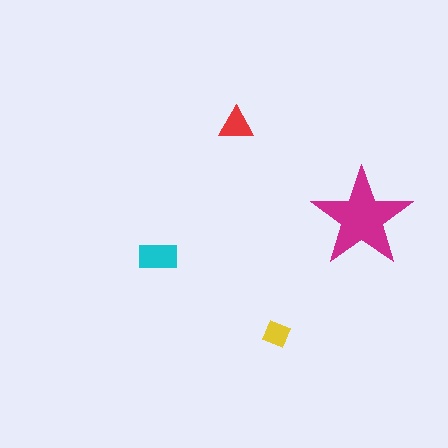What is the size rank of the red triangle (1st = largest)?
3rd.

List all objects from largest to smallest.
The magenta star, the cyan rectangle, the red triangle, the yellow diamond.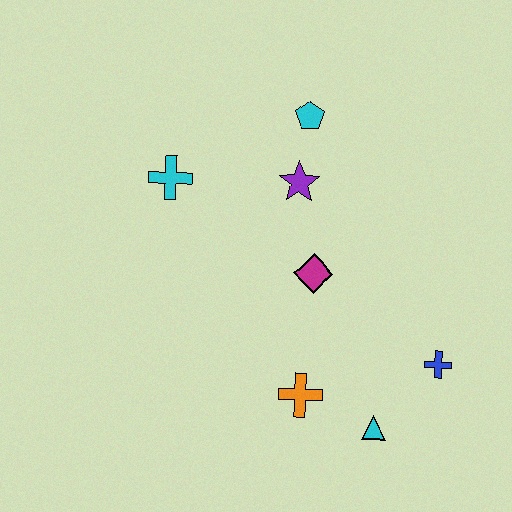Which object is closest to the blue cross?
The cyan triangle is closest to the blue cross.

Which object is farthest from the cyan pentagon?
The cyan triangle is farthest from the cyan pentagon.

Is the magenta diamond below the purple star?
Yes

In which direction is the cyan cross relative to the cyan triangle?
The cyan cross is above the cyan triangle.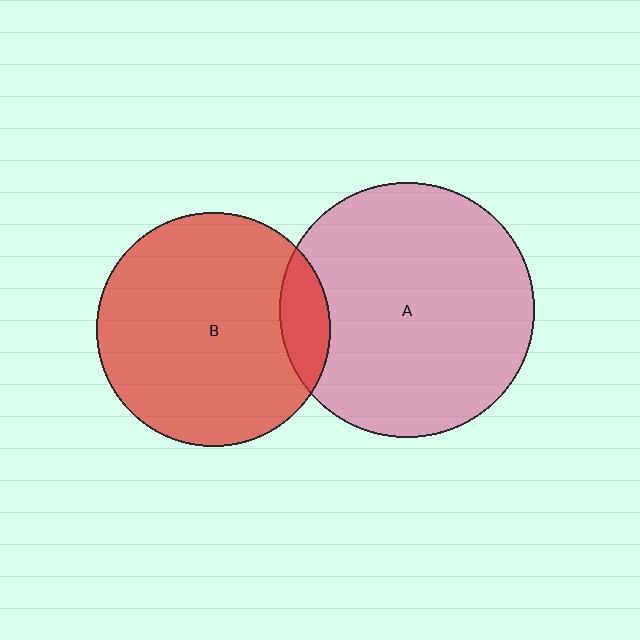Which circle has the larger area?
Circle A (pink).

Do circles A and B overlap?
Yes.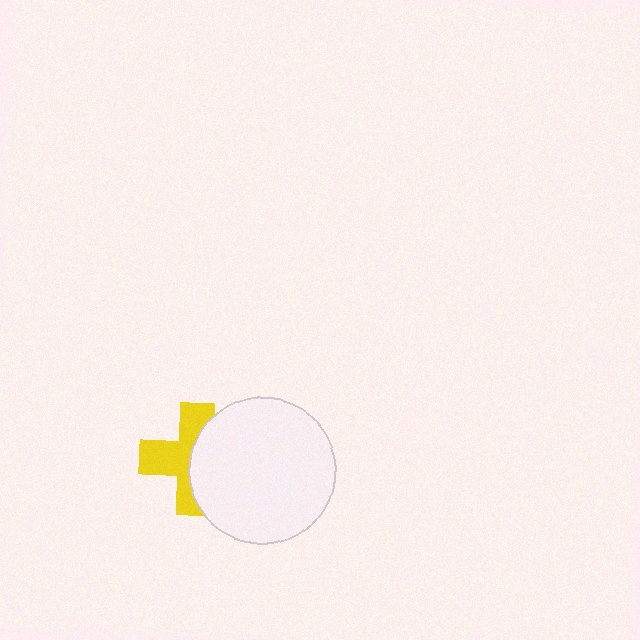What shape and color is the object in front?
The object in front is a white circle.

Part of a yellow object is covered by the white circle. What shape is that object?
It is a cross.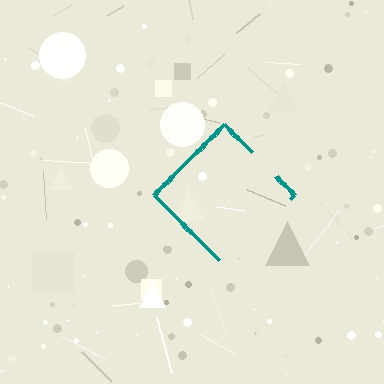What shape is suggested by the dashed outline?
The dashed outline suggests a diamond.